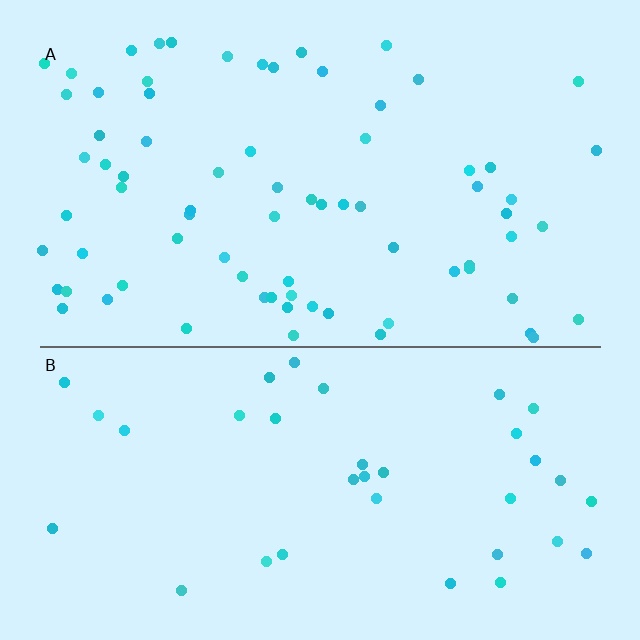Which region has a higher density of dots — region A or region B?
A (the top).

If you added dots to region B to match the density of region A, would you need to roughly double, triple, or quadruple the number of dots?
Approximately double.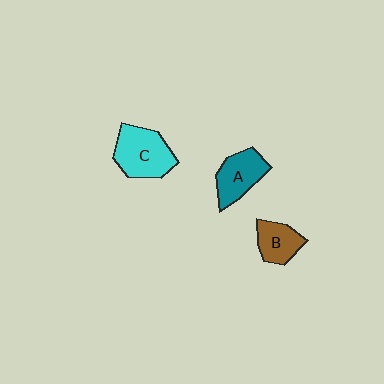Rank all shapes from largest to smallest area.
From largest to smallest: C (cyan), A (teal), B (brown).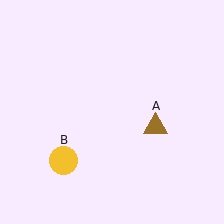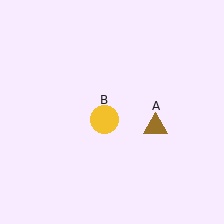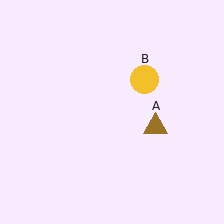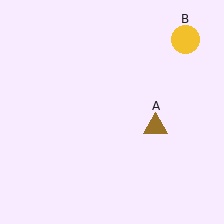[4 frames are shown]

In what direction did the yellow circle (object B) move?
The yellow circle (object B) moved up and to the right.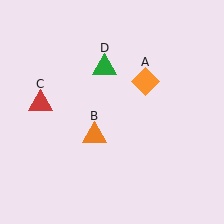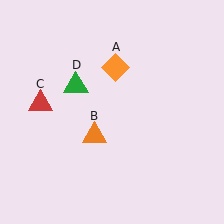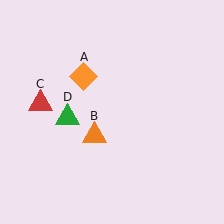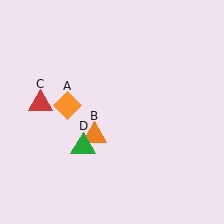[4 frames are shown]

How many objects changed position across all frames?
2 objects changed position: orange diamond (object A), green triangle (object D).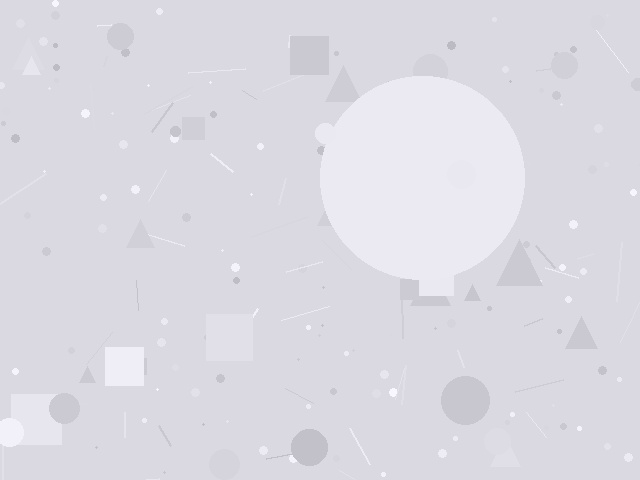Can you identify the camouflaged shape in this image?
The camouflaged shape is a circle.